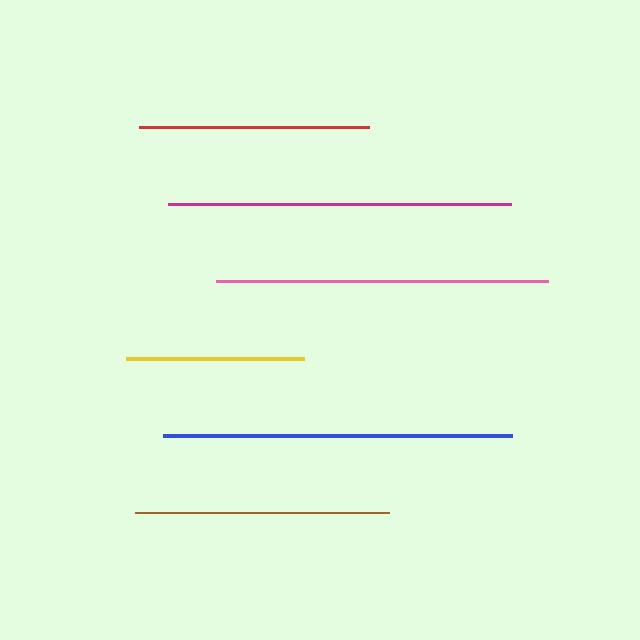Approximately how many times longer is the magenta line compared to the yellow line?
The magenta line is approximately 1.9 times the length of the yellow line.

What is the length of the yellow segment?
The yellow segment is approximately 178 pixels long.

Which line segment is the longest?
The blue line is the longest at approximately 350 pixels.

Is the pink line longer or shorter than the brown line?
The pink line is longer than the brown line.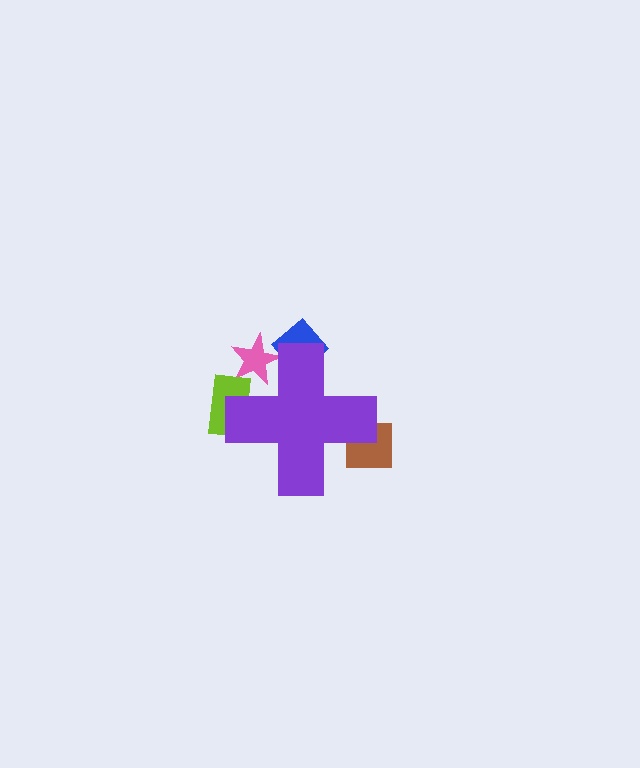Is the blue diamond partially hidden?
Yes, the blue diamond is partially hidden behind the purple cross.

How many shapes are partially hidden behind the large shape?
4 shapes are partially hidden.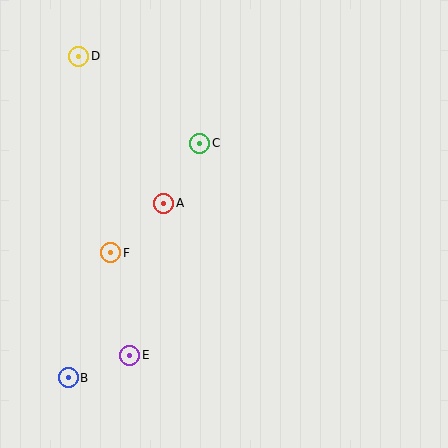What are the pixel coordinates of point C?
Point C is at (200, 143).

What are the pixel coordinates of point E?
Point E is at (130, 355).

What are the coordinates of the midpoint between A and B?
The midpoint between A and B is at (116, 291).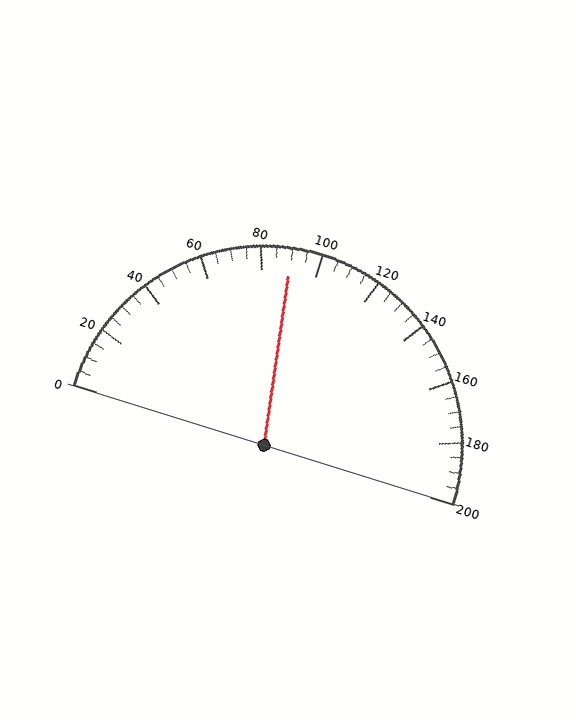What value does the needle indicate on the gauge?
The needle indicates approximately 90.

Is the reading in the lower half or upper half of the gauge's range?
The reading is in the lower half of the range (0 to 200).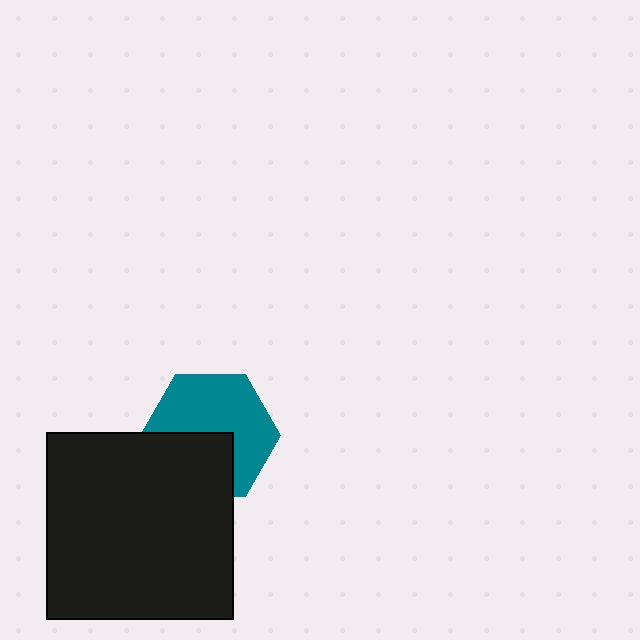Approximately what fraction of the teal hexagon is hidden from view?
Roughly 39% of the teal hexagon is hidden behind the black square.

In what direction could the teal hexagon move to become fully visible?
The teal hexagon could move up. That would shift it out from behind the black square entirely.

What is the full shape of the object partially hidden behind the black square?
The partially hidden object is a teal hexagon.